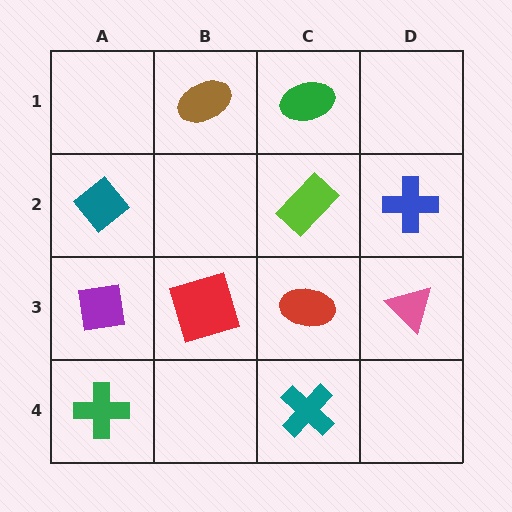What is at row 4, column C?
A teal cross.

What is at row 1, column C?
A green ellipse.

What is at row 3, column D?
A pink triangle.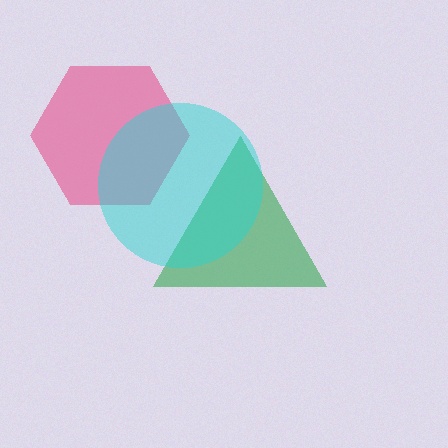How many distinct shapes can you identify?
There are 3 distinct shapes: a pink hexagon, a green triangle, a cyan circle.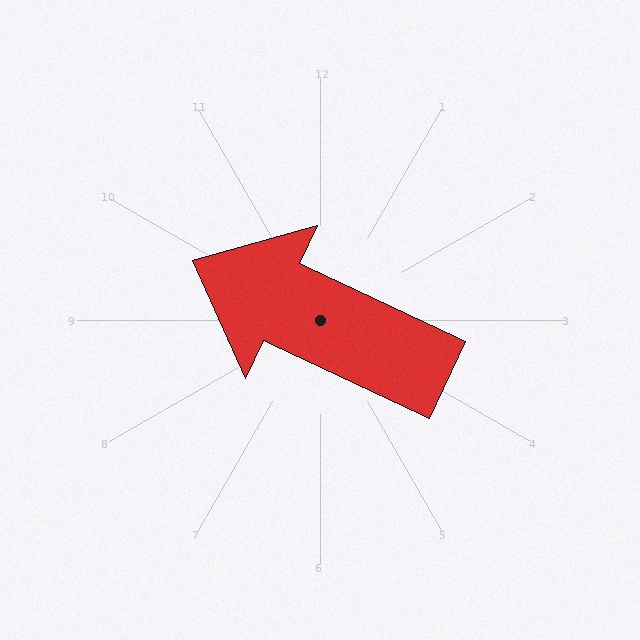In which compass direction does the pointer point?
Northwest.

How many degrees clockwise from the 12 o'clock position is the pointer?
Approximately 295 degrees.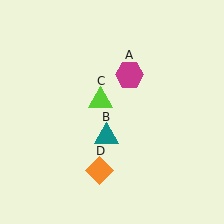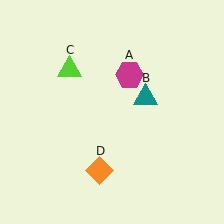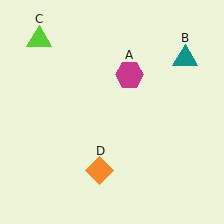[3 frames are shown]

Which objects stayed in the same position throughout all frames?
Magenta hexagon (object A) and orange diamond (object D) remained stationary.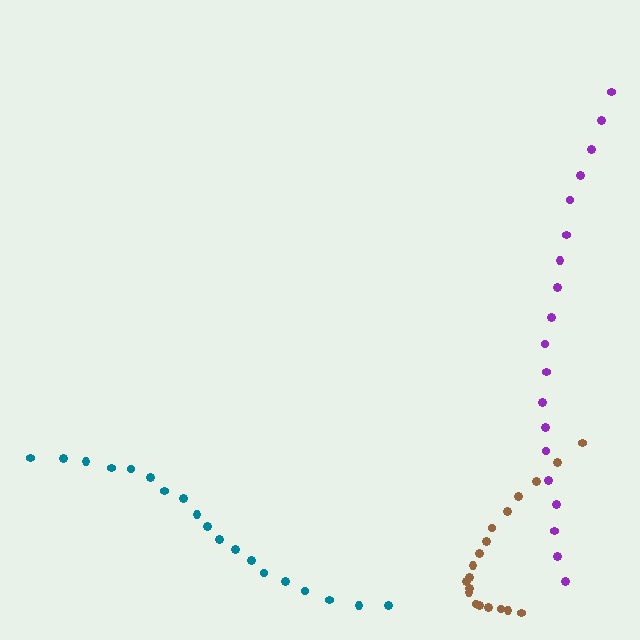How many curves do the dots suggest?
There are 3 distinct paths.